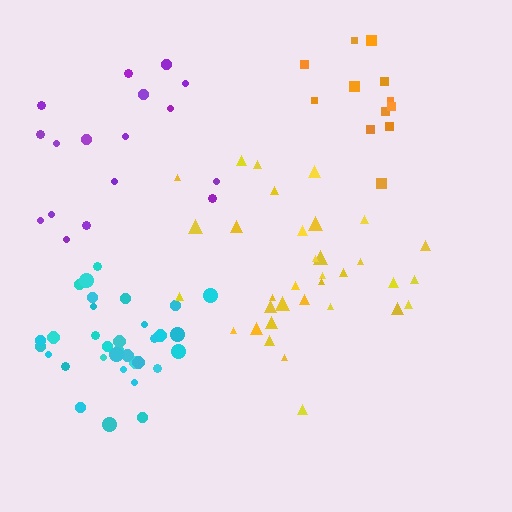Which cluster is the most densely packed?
Cyan.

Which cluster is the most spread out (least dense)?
Purple.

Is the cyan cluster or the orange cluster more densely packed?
Cyan.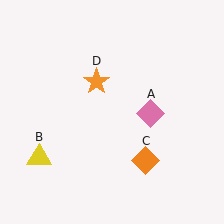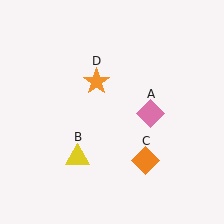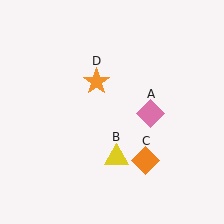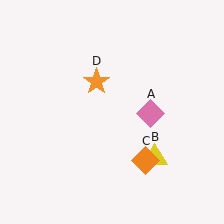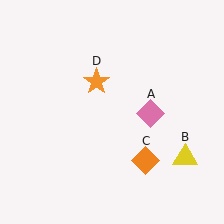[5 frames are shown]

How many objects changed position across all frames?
1 object changed position: yellow triangle (object B).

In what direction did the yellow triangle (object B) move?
The yellow triangle (object B) moved right.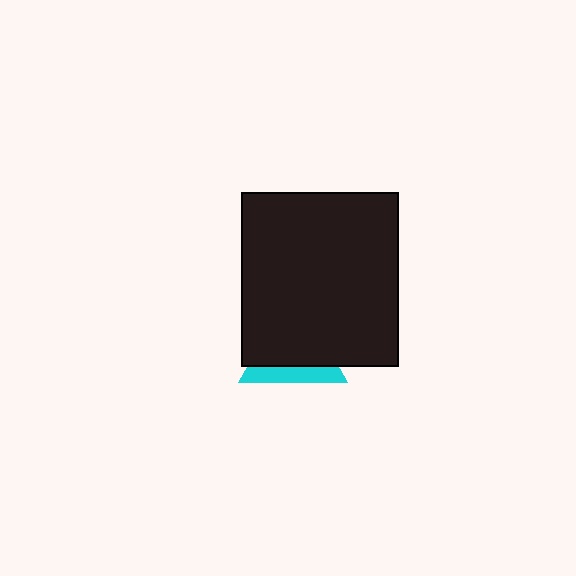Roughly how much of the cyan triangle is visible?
A small part of it is visible (roughly 31%).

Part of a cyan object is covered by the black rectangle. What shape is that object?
It is a triangle.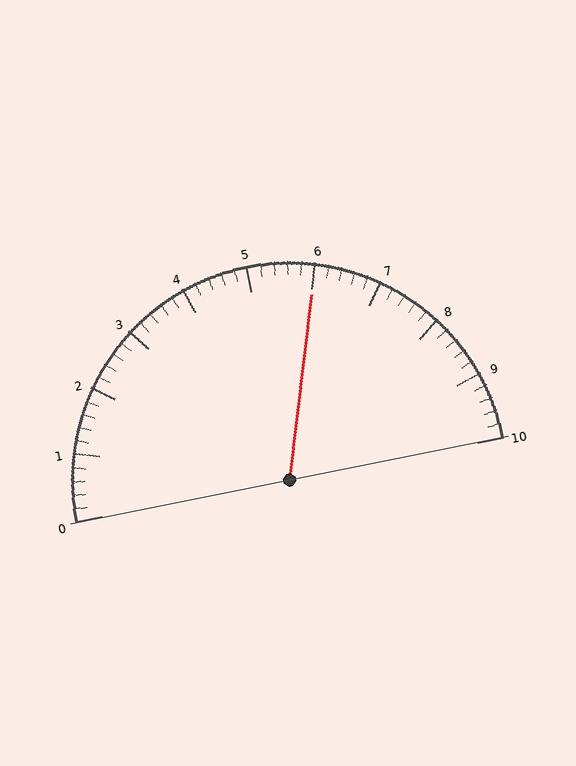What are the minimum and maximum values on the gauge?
The gauge ranges from 0 to 10.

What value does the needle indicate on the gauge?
The needle indicates approximately 6.0.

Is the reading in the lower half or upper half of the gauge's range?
The reading is in the upper half of the range (0 to 10).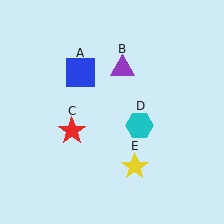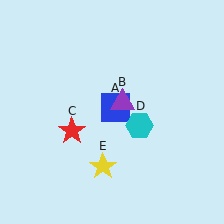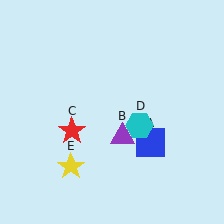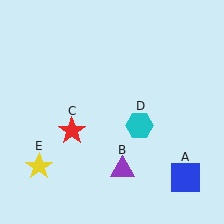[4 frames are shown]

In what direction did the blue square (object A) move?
The blue square (object A) moved down and to the right.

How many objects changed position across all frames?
3 objects changed position: blue square (object A), purple triangle (object B), yellow star (object E).